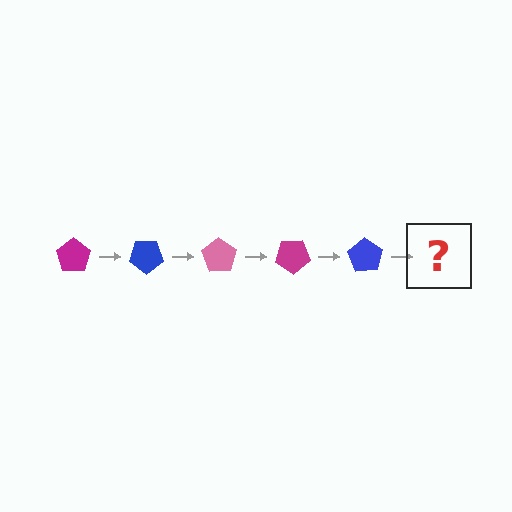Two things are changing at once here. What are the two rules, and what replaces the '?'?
The two rules are that it rotates 35 degrees each step and the color cycles through magenta, blue, and pink. The '?' should be a pink pentagon, rotated 175 degrees from the start.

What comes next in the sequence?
The next element should be a pink pentagon, rotated 175 degrees from the start.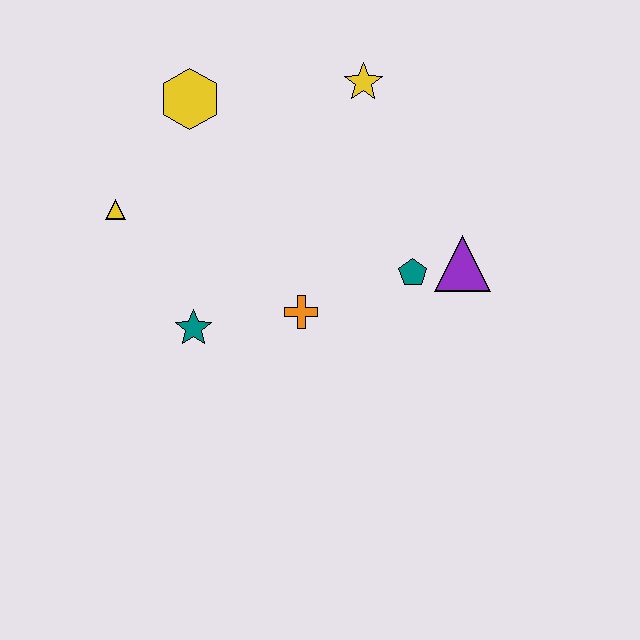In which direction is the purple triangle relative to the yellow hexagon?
The purple triangle is to the right of the yellow hexagon.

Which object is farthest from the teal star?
The yellow star is farthest from the teal star.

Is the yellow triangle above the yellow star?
No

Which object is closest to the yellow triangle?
The yellow hexagon is closest to the yellow triangle.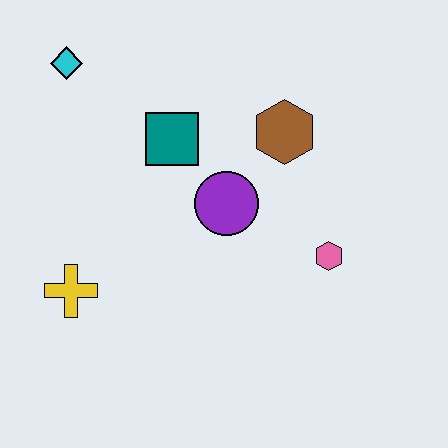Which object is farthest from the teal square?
The pink hexagon is farthest from the teal square.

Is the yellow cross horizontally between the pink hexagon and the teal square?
No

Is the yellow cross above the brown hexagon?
No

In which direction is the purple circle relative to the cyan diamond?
The purple circle is to the right of the cyan diamond.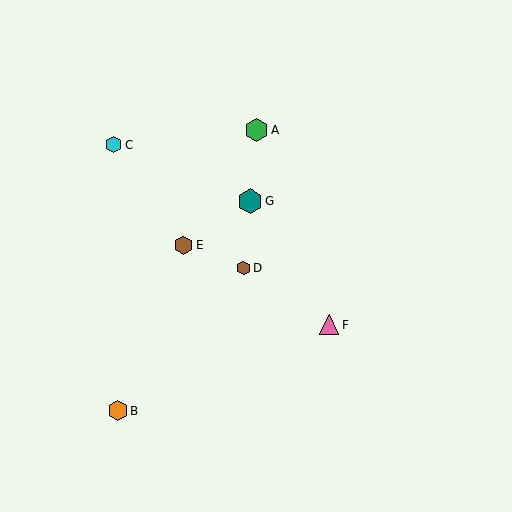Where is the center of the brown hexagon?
The center of the brown hexagon is at (184, 245).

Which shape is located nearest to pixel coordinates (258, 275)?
The brown hexagon (labeled D) at (243, 268) is nearest to that location.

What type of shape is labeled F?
Shape F is a pink triangle.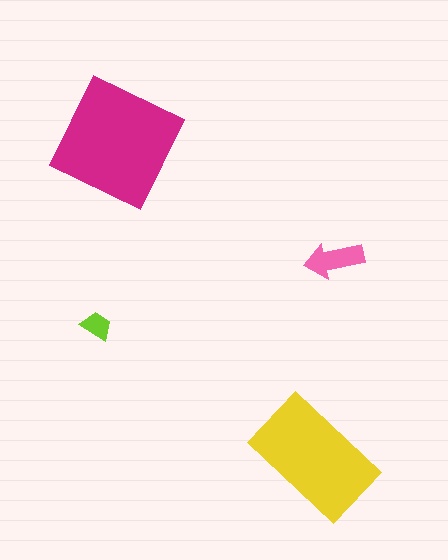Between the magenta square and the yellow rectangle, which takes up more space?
The magenta square.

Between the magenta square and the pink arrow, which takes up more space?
The magenta square.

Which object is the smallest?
The lime trapezoid.